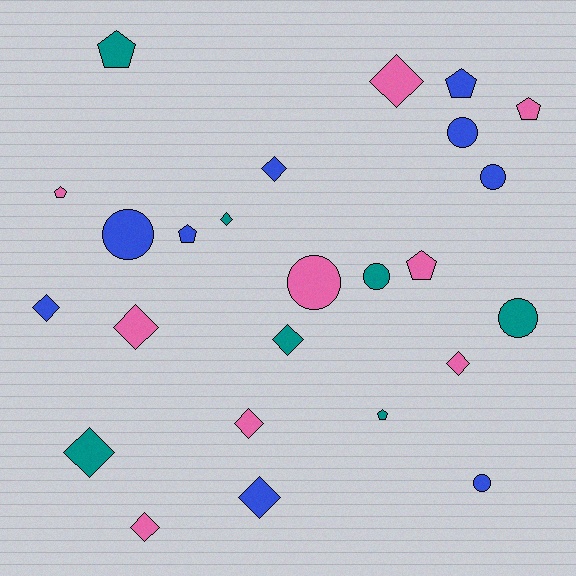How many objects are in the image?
There are 25 objects.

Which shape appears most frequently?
Diamond, with 11 objects.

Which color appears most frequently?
Blue, with 9 objects.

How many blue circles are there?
There are 4 blue circles.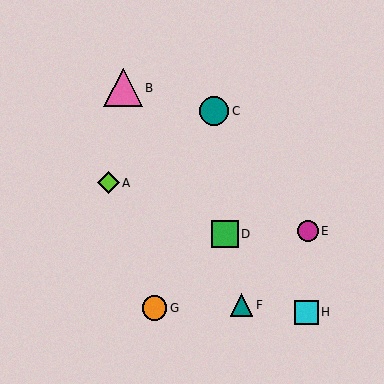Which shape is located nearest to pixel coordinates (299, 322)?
The cyan square (labeled H) at (306, 312) is nearest to that location.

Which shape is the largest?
The pink triangle (labeled B) is the largest.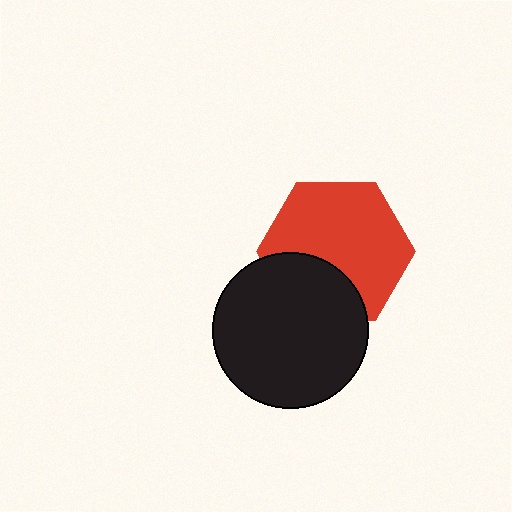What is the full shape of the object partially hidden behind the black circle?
The partially hidden object is a red hexagon.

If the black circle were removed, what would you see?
You would see the complete red hexagon.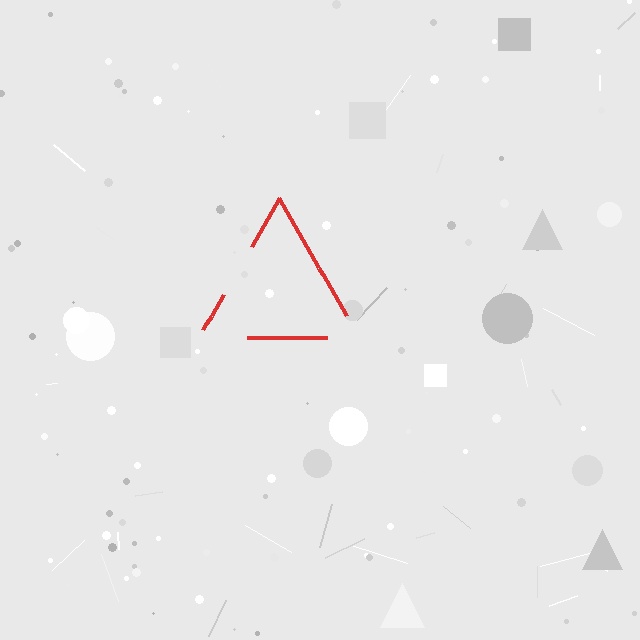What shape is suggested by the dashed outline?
The dashed outline suggests a triangle.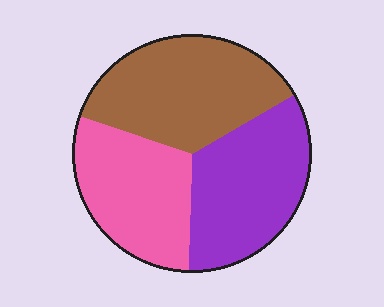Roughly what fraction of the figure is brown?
Brown takes up about three eighths (3/8) of the figure.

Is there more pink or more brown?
Brown.